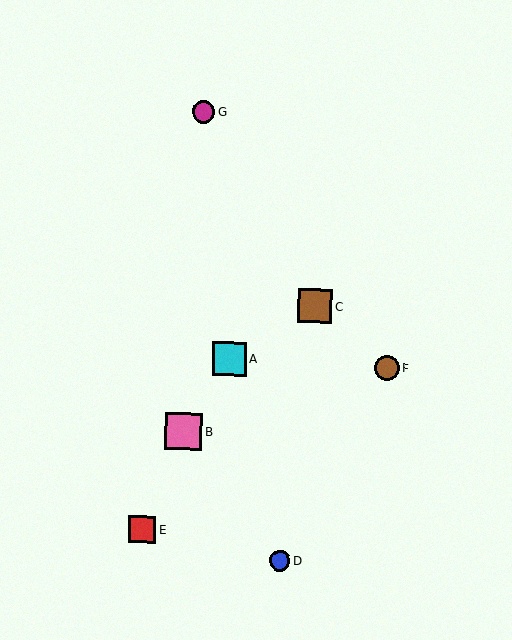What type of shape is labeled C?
Shape C is a brown square.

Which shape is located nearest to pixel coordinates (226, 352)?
The cyan square (labeled A) at (230, 359) is nearest to that location.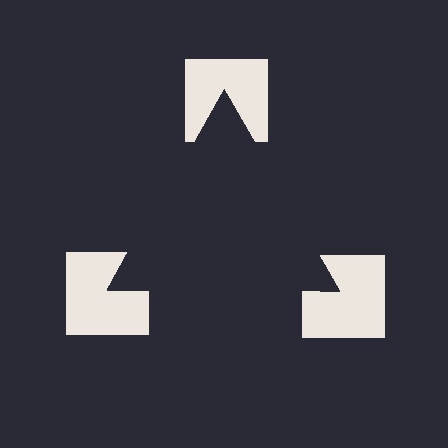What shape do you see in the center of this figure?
An illusory triangle — its edges are inferred from the aligned wedge cuts in the notched squares, not physically drawn.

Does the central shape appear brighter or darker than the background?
It typically appears slightly darker than the background, even though no actual brightness change is drawn.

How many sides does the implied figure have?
3 sides.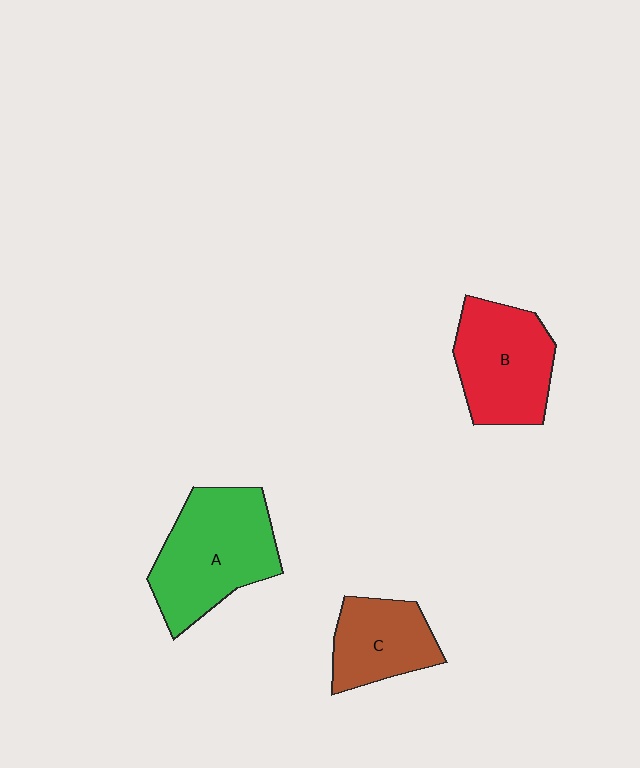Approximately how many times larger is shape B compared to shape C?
Approximately 1.3 times.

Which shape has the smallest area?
Shape C (brown).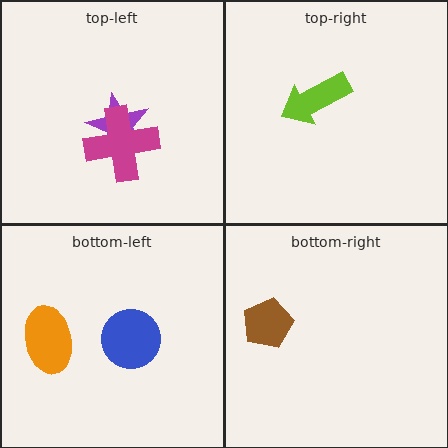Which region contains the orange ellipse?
The bottom-left region.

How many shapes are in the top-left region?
2.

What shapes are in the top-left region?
The purple star, the magenta cross.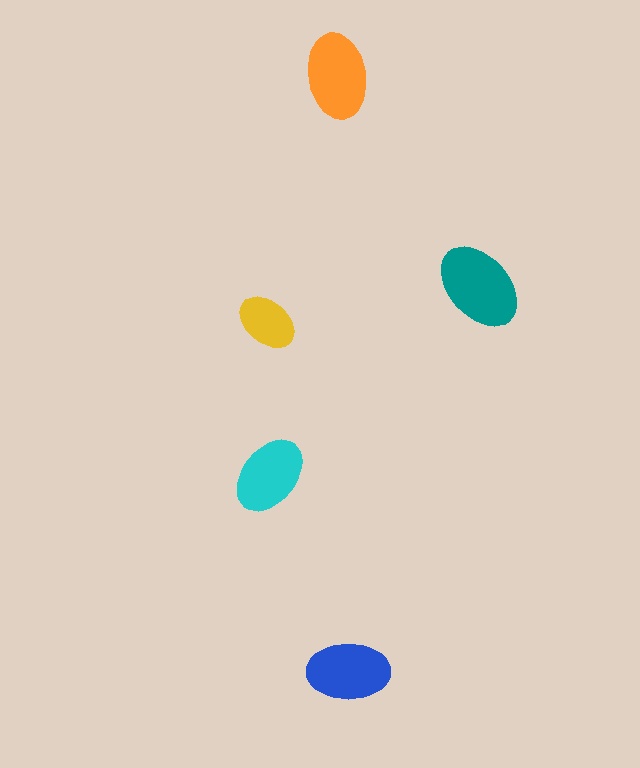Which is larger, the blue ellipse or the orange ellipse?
The orange one.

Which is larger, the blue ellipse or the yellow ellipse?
The blue one.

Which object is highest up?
The orange ellipse is topmost.